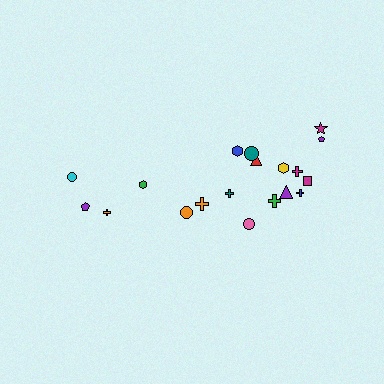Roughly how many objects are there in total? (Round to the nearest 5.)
Roughly 20 objects in total.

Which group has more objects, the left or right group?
The right group.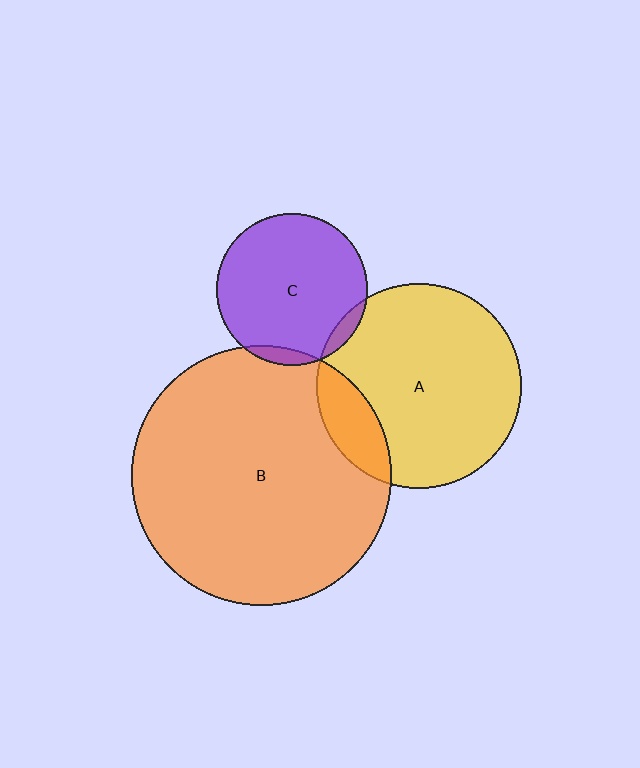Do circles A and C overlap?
Yes.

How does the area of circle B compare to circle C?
Approximately 2.9 times.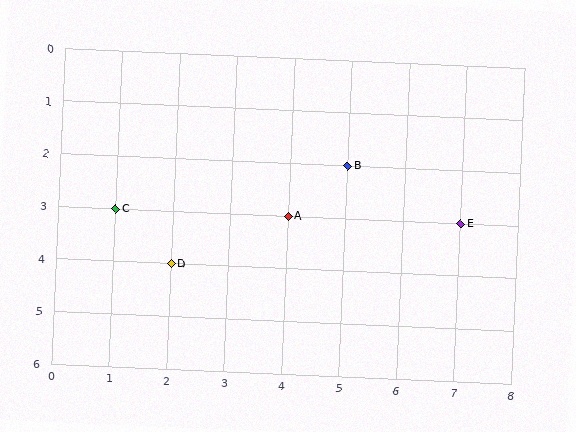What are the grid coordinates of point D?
Point D is at grid coordinates (2, 4).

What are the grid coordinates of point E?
Point E is at grid coordinates (7, 3).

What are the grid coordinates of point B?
Point B is at grid coordinates (5, 2).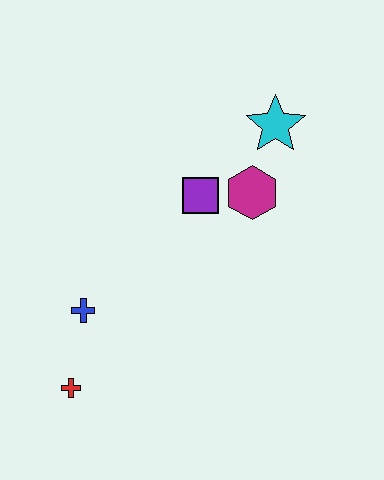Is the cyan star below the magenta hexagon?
No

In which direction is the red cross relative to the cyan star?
The red cross is below the cyan star.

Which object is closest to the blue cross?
The red cross is closest to the blue cross.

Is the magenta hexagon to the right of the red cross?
Yes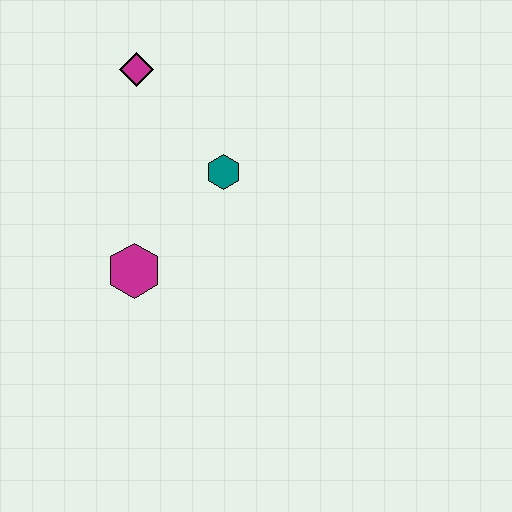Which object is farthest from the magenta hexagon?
The magenta diamond is farthest from the magenta hexagon.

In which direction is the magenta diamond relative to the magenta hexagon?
The magenta diamond is above the magenta hexagon.